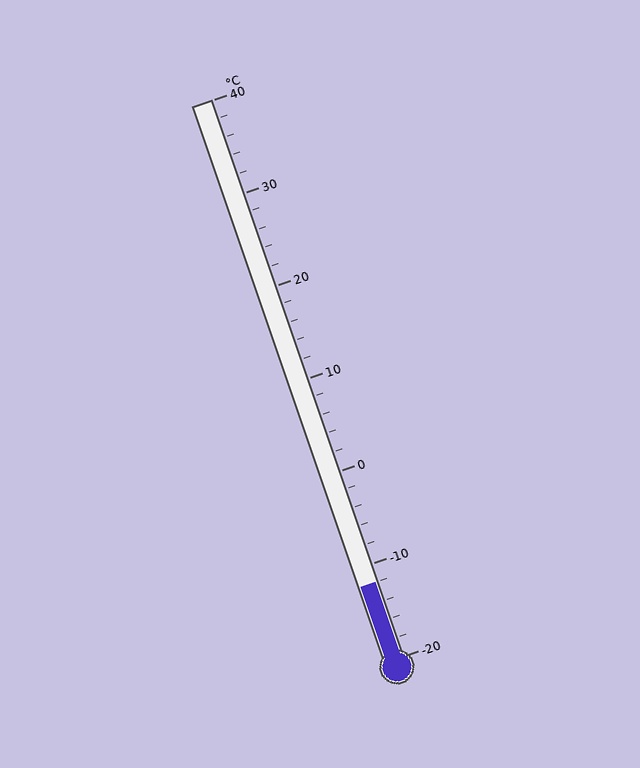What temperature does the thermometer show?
The thermometer shows approximately -12°C.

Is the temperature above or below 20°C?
The temperature is below 20°C.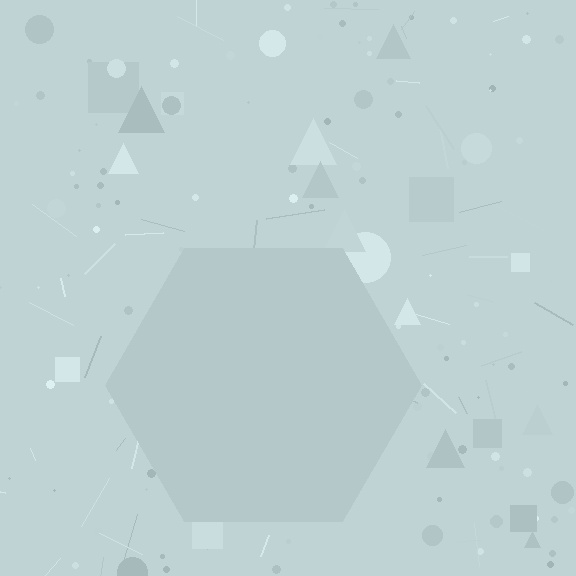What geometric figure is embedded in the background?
A hexagon is embedded in the background.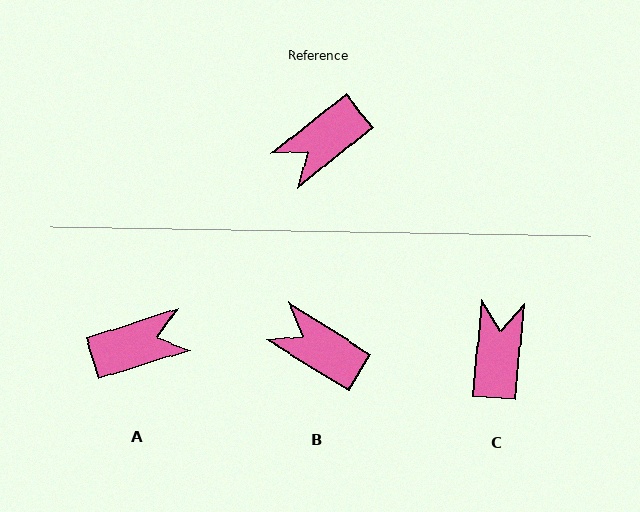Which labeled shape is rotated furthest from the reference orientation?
A, about 159 degrees away.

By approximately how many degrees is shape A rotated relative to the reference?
Approximately 159 degrees counter-clockwise.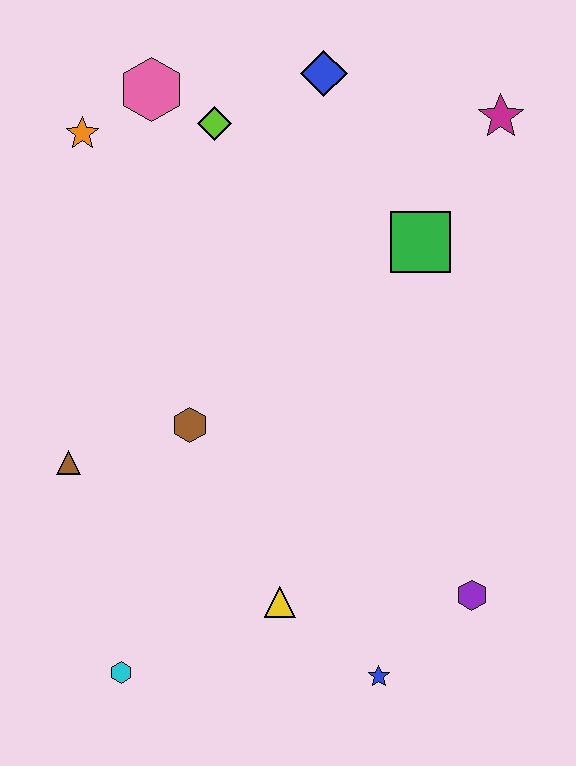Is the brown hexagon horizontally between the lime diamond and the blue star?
No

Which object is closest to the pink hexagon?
The lime diamond is closest to the pink hexagon.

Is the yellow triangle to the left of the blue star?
Yes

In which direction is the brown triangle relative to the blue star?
The brown triangle is to the left of the blue star.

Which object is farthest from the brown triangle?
The magenta star is farthest from the brown triangle.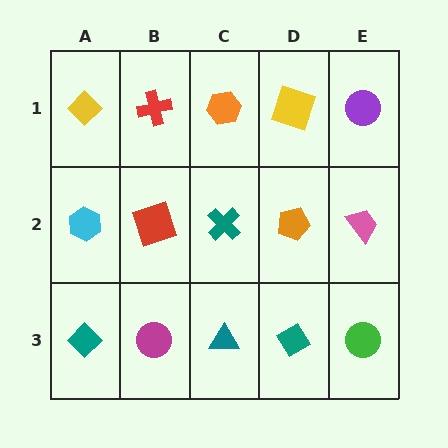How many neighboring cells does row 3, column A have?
2.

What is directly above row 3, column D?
An orange pentagon.